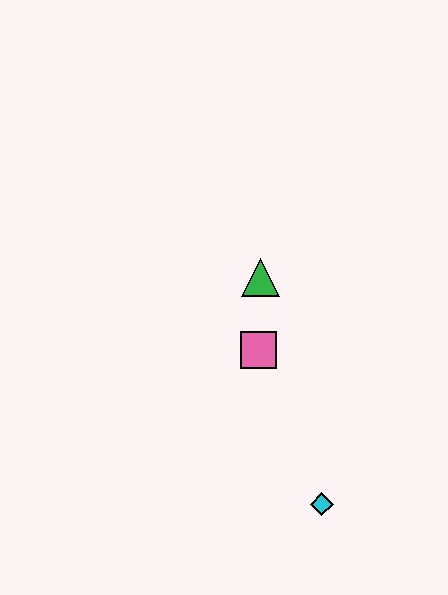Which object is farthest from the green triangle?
The cyan diamond is farthest from the green triangle.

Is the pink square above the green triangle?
No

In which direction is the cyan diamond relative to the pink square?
The cyan diamond is below the pink square.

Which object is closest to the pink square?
The green triangle is closest to the pink square.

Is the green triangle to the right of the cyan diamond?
No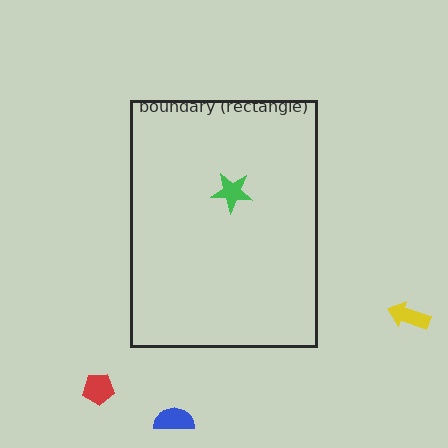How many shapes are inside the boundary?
1 inside, 3 outside.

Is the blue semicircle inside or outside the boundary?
Outside.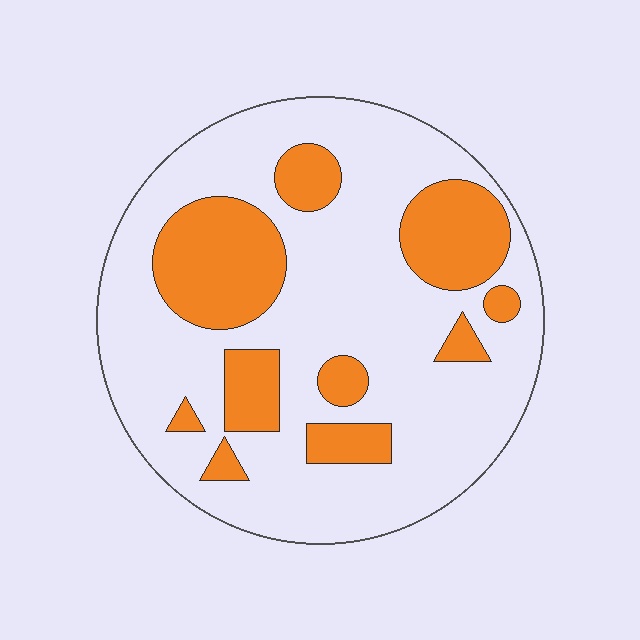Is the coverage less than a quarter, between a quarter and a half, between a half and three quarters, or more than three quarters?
Between a quarter and a half.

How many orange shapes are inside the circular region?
10.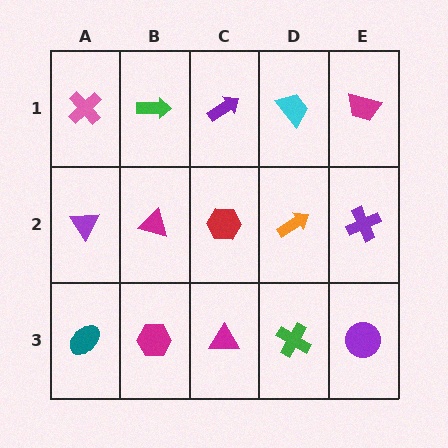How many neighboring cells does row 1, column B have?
3.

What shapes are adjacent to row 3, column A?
A purple triangle (row 2, column A), a magenta hexagon (row 3, column B).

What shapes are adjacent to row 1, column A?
A purple triangle (row 2, column A), a green arrow (row 1, column B).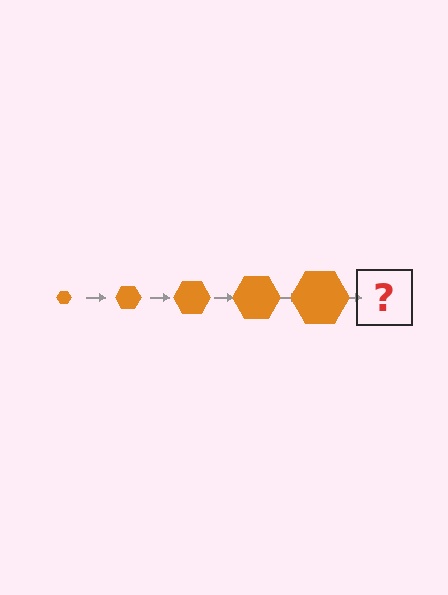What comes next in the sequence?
The next element should be an orange hexagon, larger than the previous one.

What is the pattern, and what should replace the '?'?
The pattern is that the hexagon gets progressively larger each step. The '?' should be an orange hexagon, larger than the previous one.